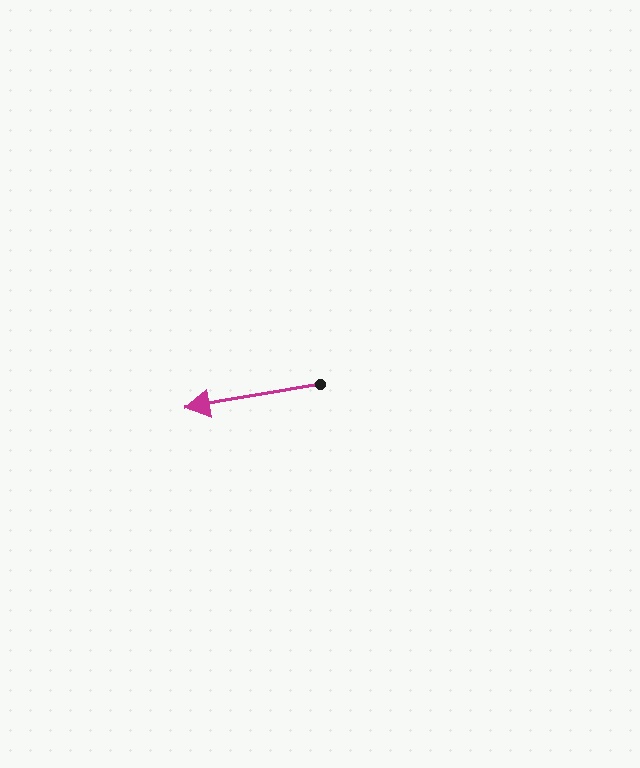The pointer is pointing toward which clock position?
Roughly 9 o'clock.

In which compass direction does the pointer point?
West.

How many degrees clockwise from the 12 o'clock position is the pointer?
Approximately 260 degrees.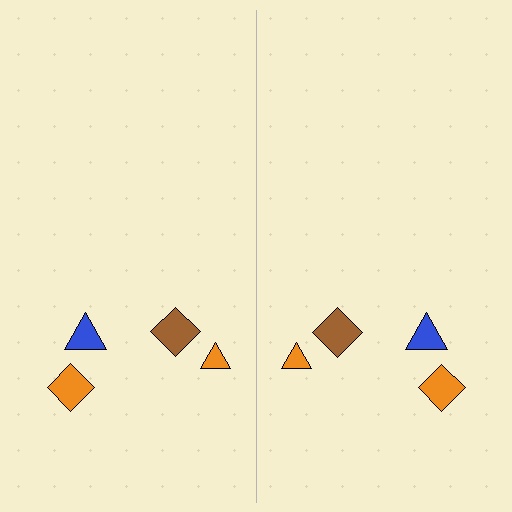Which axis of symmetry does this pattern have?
The pattern has a vertical axis of symmetry running through the center of the image.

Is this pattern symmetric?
Yes, this pattern has bilateral (reflection) symmetry.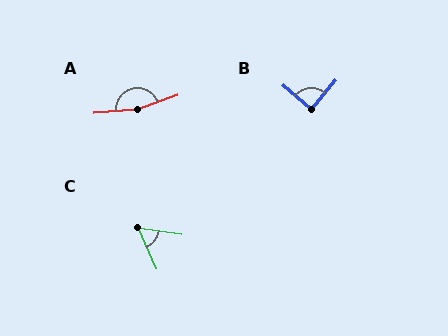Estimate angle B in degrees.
Approximately 90 degrees.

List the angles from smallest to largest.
C (57°), B (90°), A (165°).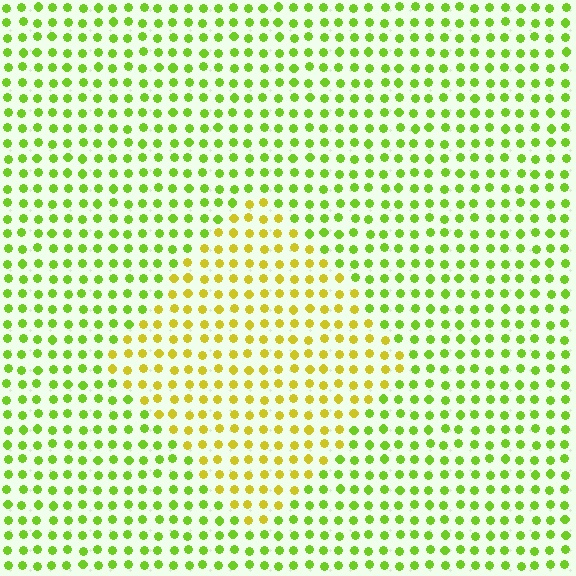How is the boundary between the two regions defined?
The boundary is defined purely by a slight shift in hue (about 37 degrees). Spacing, size, and orientation are identical on both sides.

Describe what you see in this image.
The image is filled with small lime elements in a uniform arrangement. A diamond-shaped region is visible where the elements are tinted to a slightly different hue, forming a subtle color boundary.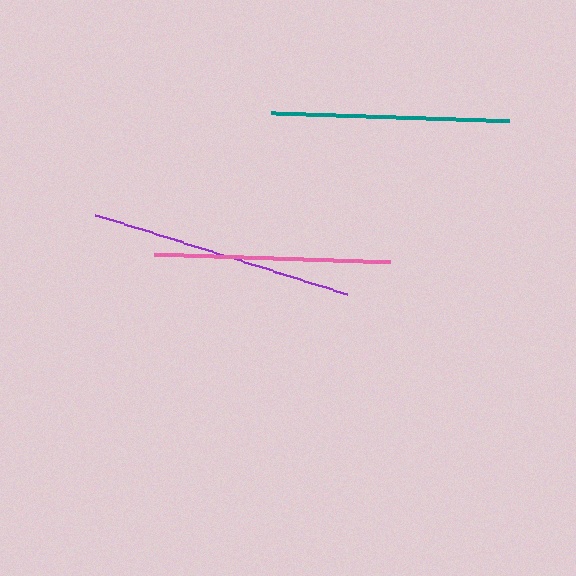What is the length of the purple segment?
The purple segment is approximately 264 pixels long.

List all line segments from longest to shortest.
From longest to shortest: purple, teal, pink.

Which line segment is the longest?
The purple line is the longest at approximately 264 pixels.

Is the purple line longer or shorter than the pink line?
The purple line is longer than the pink line.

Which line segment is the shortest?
The pink line is the shortest at approximately 236 pixels.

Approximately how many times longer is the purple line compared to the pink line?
The purple line is approximately 1.1 times the length of the pink line.